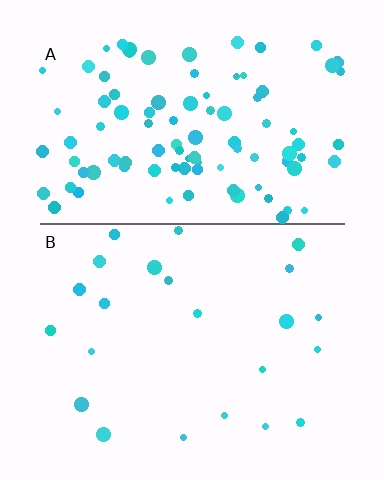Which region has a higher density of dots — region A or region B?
A (the top).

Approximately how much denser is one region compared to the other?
Approximately 4.2× — region A over region B.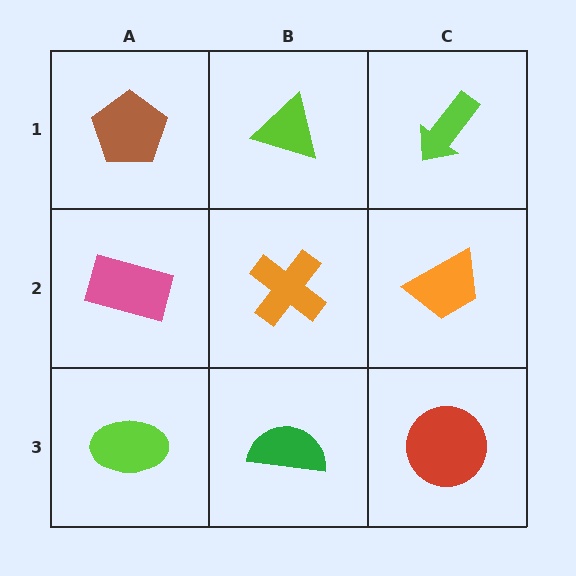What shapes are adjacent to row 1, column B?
An orange cross (row 2, column B), a brown pentagon (row 1, column A), a lime arrow (row 1, column C).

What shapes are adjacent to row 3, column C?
An orange trapezoid (row 2, column C), a green semicircle (row 3, column B).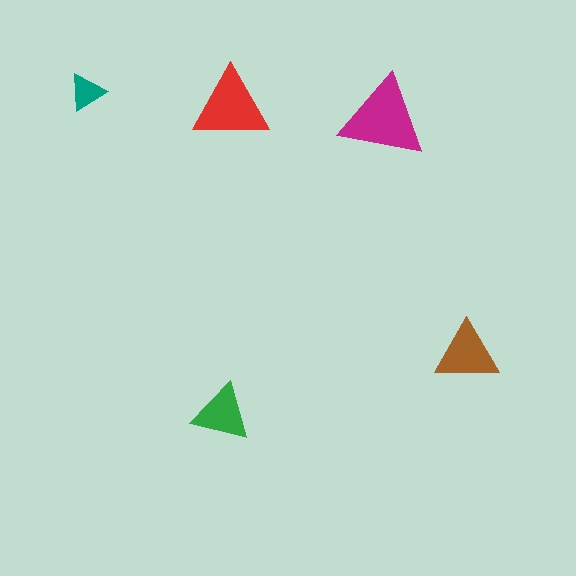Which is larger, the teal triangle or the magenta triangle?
The magenta one.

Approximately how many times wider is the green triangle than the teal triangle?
About 1.5 times wider.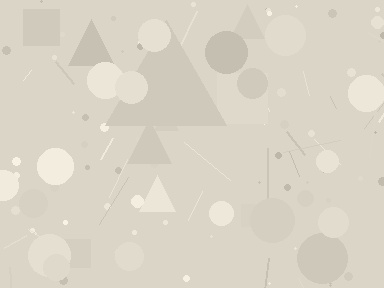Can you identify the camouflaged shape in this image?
The camouflaged shape is a triangle.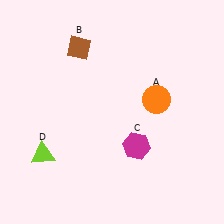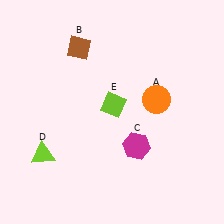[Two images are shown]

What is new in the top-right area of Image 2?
A lime diamond (E) was added in the top-right area of Image 2.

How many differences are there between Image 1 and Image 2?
There is 1 difference between the two images.